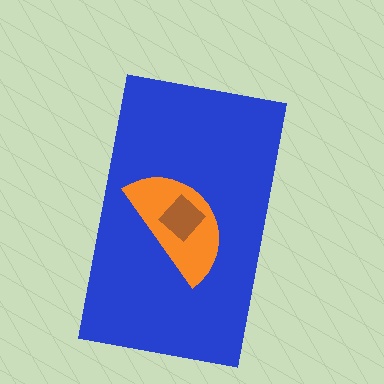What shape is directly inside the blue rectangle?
The orange semicircle.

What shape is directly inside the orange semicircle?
The brown diamond.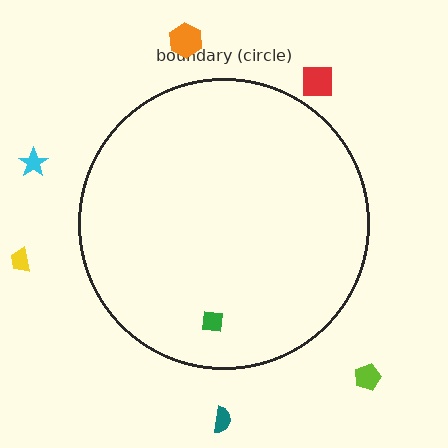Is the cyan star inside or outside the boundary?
Outside.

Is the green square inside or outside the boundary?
Inside.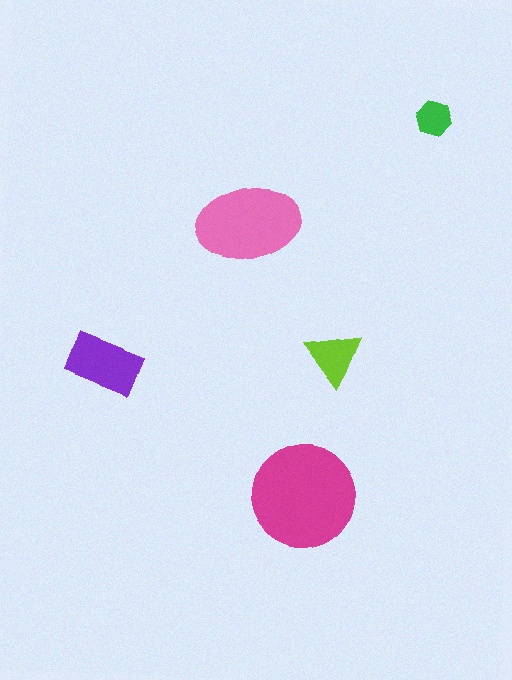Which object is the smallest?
The green hexagon.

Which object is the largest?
The magenta circle.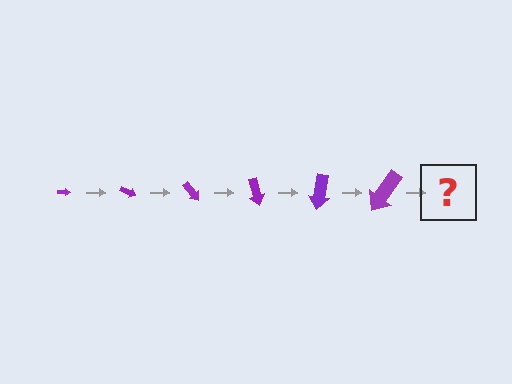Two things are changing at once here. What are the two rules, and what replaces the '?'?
The two rules are that the arrow grows larger each step and it rotates 25 degrees each step. The '?' should be an arrow, larger than the previous one and rotated 150 degrees from the start.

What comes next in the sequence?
The next element should be an arrow, larger than the previous one and rotated 150 degrees from the start.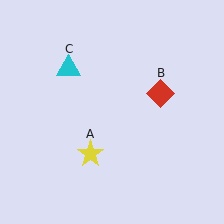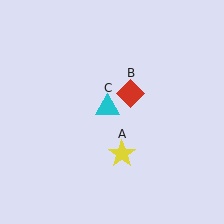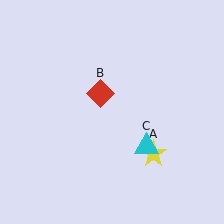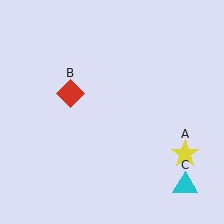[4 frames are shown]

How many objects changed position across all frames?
3 objects changed position: yellow star (object A), red diamond (object B), cyan triangle (object C).